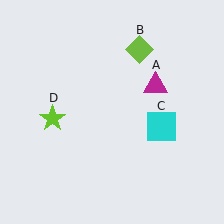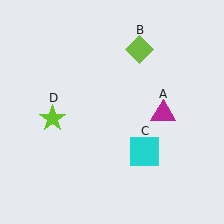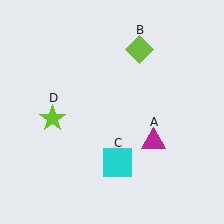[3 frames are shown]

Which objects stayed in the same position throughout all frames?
Lime diamond (object B) and lime star (object D) remained stationary.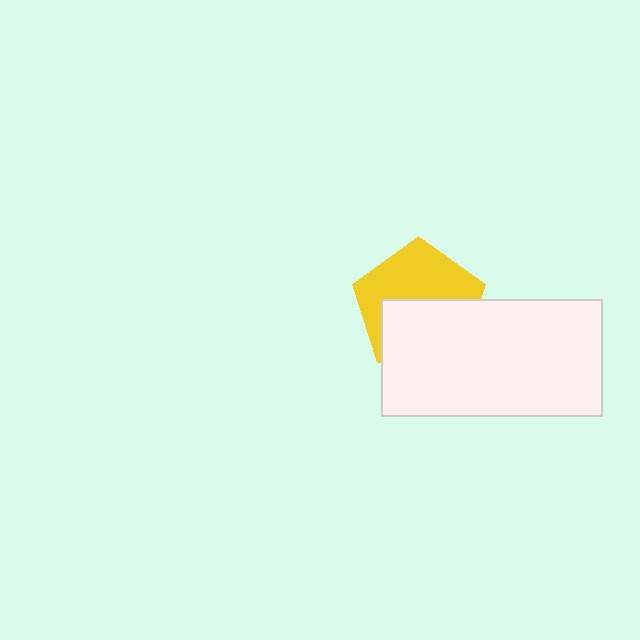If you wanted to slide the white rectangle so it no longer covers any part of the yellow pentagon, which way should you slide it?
Slide it down — that is the most direct way to separate the two shapes.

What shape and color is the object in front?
The object in front is a white rectangle.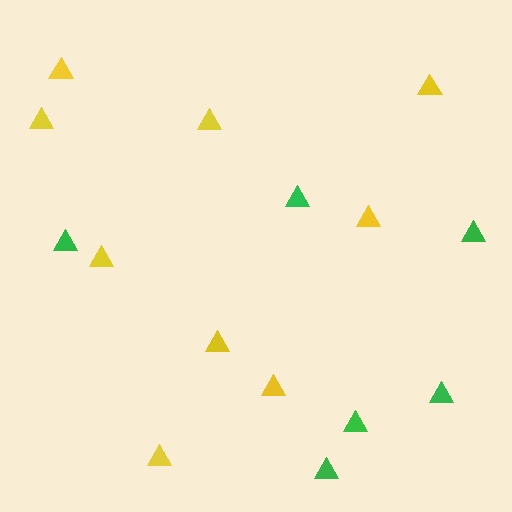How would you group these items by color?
There are 2 groups: one group of yellow triangles (9) and one group of green triangles (6).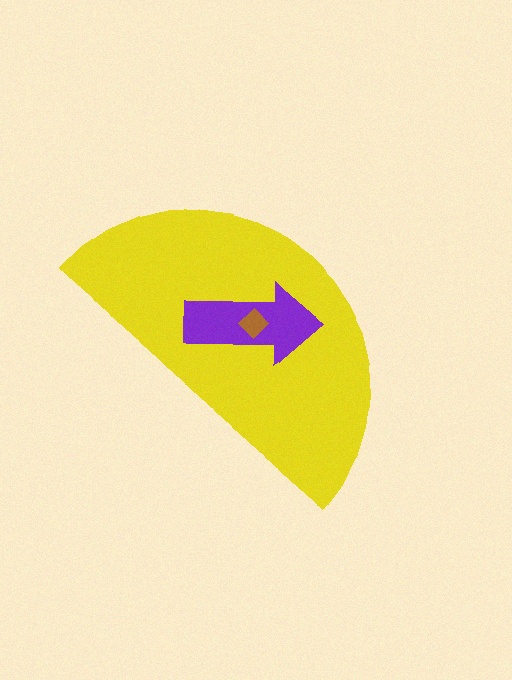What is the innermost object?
The brown diamond.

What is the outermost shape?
The yellow semicircle.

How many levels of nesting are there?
3.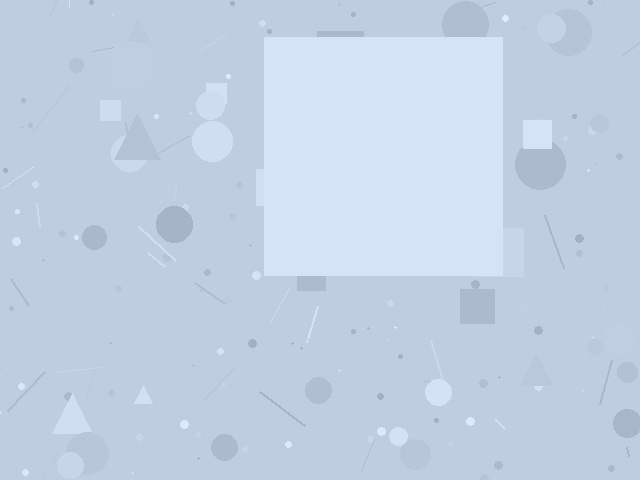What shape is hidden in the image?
A square is hidden in the image.